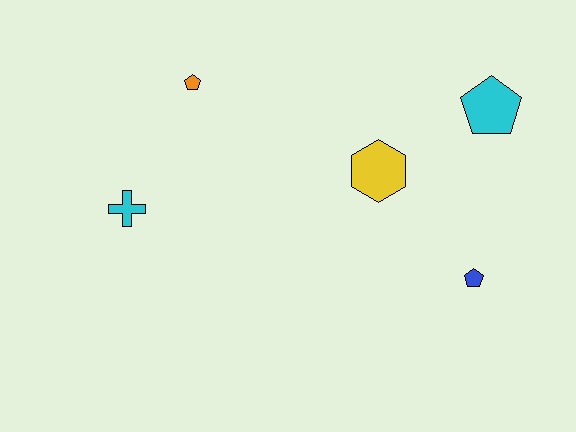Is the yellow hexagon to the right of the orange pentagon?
Yes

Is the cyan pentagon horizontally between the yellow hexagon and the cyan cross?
No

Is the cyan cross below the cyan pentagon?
Yes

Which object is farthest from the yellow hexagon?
The cyan cross is farthest from the yellow hexagon.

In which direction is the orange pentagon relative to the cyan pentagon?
The orange pentagon is to the left of the cyan pentagon.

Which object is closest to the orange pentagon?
The cyan cross is closest to the orange pentagon.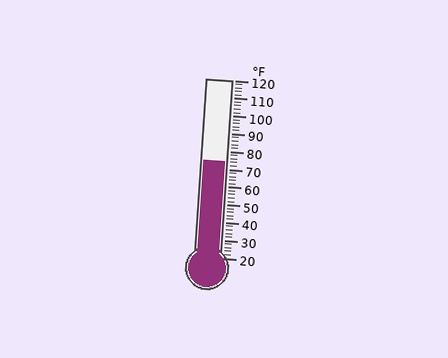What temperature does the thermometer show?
The thermometer shows approximately 74°F.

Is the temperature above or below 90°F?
The temperature is below 90°F.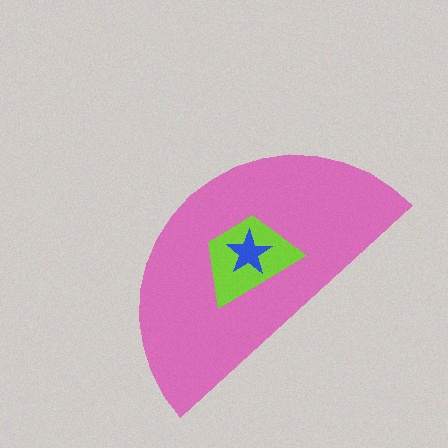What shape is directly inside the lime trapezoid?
The blue star.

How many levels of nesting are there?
3.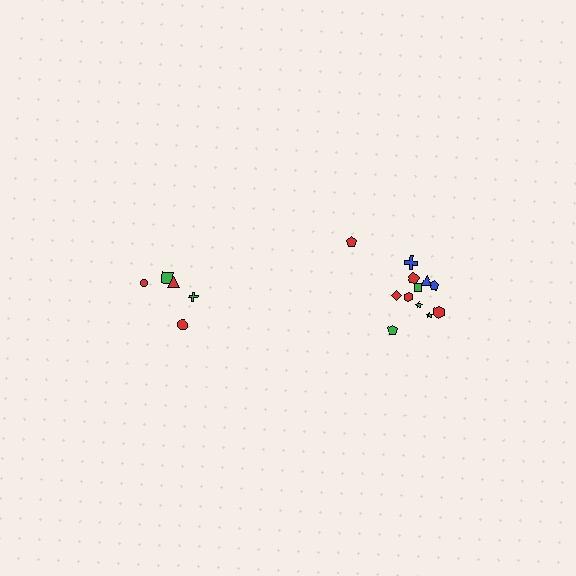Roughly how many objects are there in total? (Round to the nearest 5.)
Roughly 15 objects in total.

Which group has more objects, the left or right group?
The right group.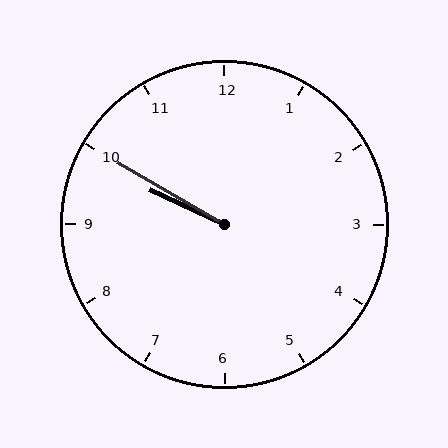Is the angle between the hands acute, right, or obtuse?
It is acute.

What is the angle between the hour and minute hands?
Approximately 5 degrees.